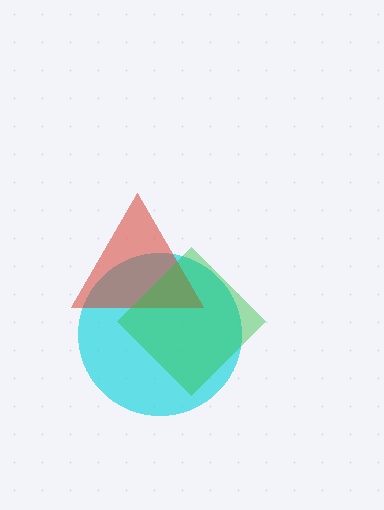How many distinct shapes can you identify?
There are 3 distinct shapes: a cyan circle, a red triangle, a green diamond.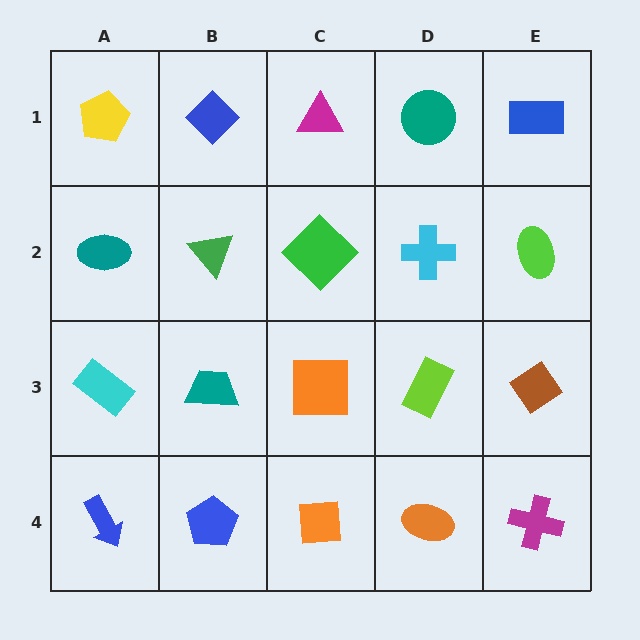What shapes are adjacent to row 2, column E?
A blue rectangle (row 1, column E), a brown diamond (row 3, column E), a cyan cross (row 2, column D).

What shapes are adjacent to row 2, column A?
A yellow pentagon (row 1, column A), a cyan rectangle (row 3, column A), a green triangle (row 2, column B).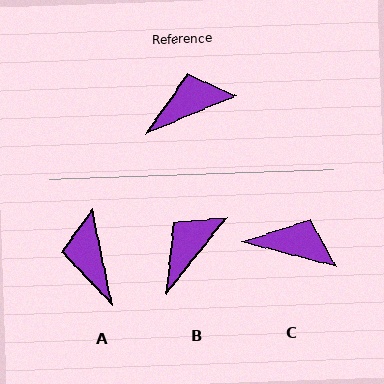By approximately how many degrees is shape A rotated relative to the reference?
Approximately 78 degrees counter-clockwise.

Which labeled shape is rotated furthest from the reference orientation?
A, about 78 degrees away.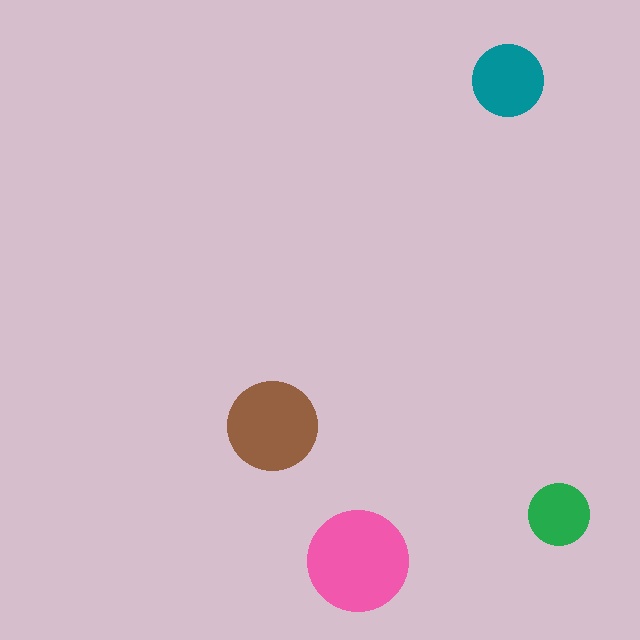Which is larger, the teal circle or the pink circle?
The pink one.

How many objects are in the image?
There are 4 objects in the image.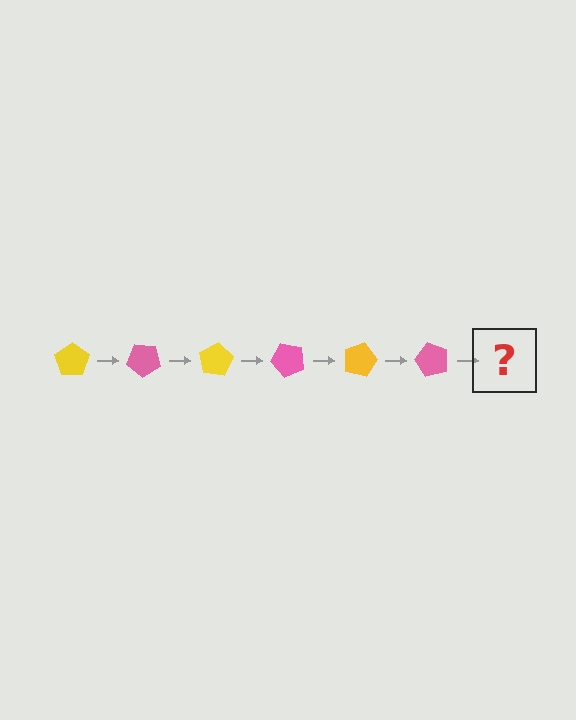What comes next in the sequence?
The next element should be a yellow pentagon, rotated 240 degrees from the start.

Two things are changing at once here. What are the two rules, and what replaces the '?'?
The two rules are that it rotates 40 degrees each step and the color cycles through yellow and pink. The '?' should be a yellow pentagon, rotated 240 degrees from the start.